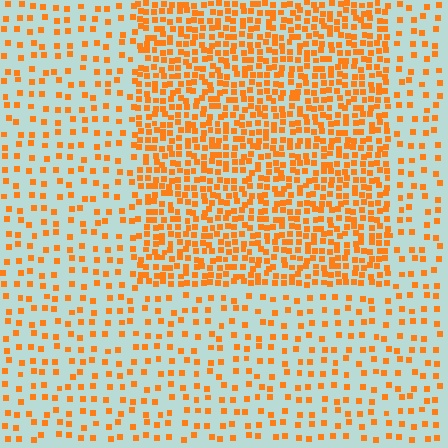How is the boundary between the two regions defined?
The boundary is defined by a change in element density (approximately 2.5x ratio). All elements are the same color, size, and shape.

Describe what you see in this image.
The image contains small orange elements arranged at two different densities. A rectangle-shaped region is visible where the elements are more densely packed than the surrounding area.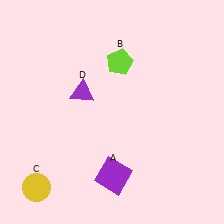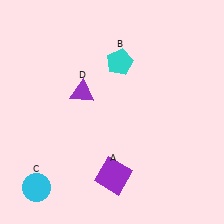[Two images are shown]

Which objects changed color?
B changed from lime to cyan. C changed from yellow to cyan.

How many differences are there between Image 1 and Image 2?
There are 2 differences between the two images.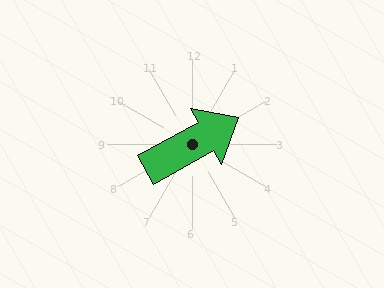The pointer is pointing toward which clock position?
Roughly 2 o'clock.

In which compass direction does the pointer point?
Northeast.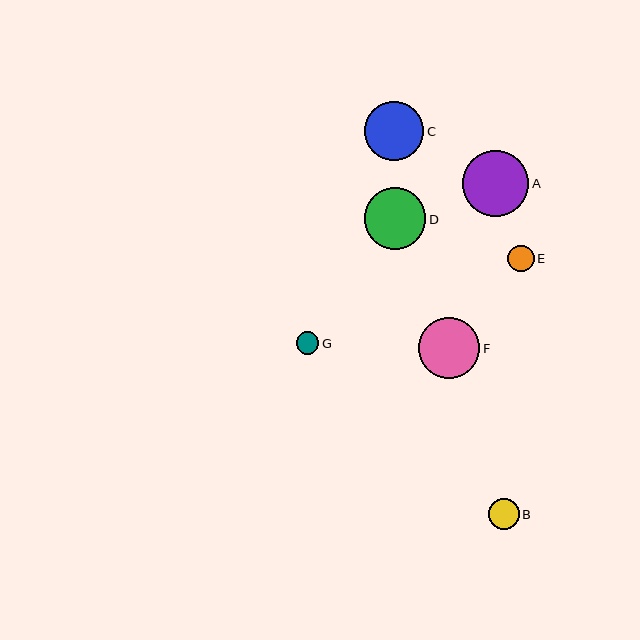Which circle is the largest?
Circle A is the largest with a size of approximately 67 pixels.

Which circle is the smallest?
Circle G is the smallest with a size of approximately 23 pixels.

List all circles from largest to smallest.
From largest to smallest: A, D, F, C, B, E, G.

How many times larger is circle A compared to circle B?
Circle A is approximately 2.1 times the size of circle B.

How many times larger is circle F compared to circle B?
Circle F is approximately 2.0 times the size of circle B.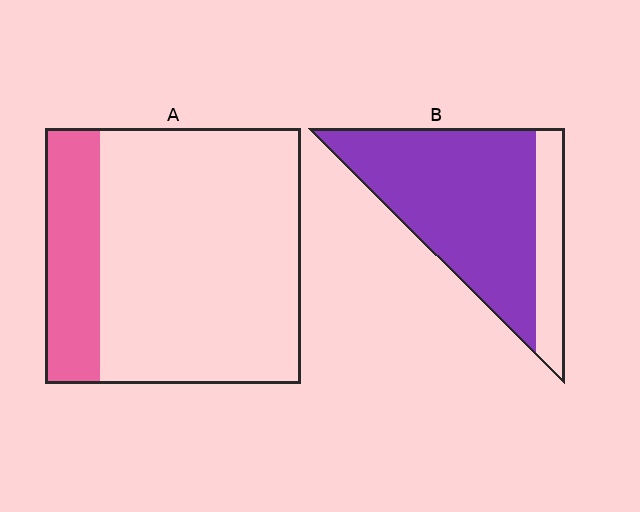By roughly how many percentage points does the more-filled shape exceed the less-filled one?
By roughly 55 percentage points (B over A).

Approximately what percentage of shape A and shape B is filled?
A is approximately 20% and B is approximately 80%.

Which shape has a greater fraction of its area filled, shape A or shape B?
Shape B.